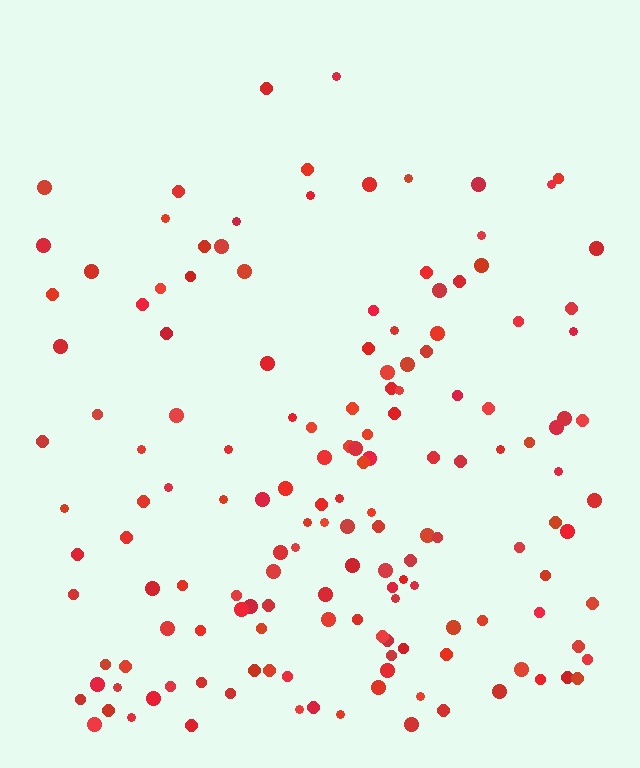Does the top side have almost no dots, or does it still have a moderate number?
Still a moderate number, just noticeably fewer than the bottom.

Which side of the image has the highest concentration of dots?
The bottom.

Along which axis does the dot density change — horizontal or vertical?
Vertical.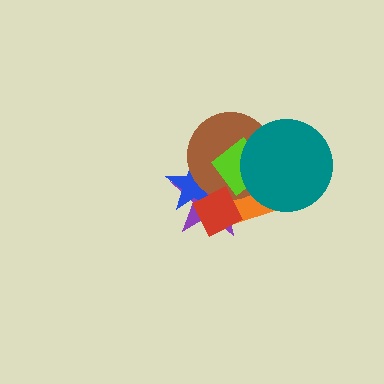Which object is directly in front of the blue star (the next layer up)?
The brown circle is directly in front of the blue star.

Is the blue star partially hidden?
Yes, it is partially covered by another shape.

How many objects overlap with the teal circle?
3 objects overlap with the teal circle.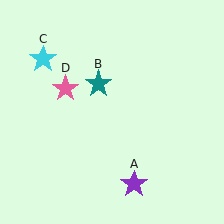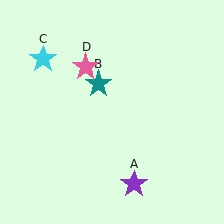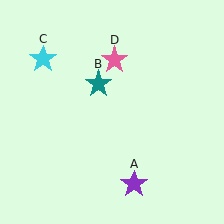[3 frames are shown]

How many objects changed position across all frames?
1 object changed position: pink star (object D).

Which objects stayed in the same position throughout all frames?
Purple star (object A) and teal star (object B) and cyan star (object C) remained stationary.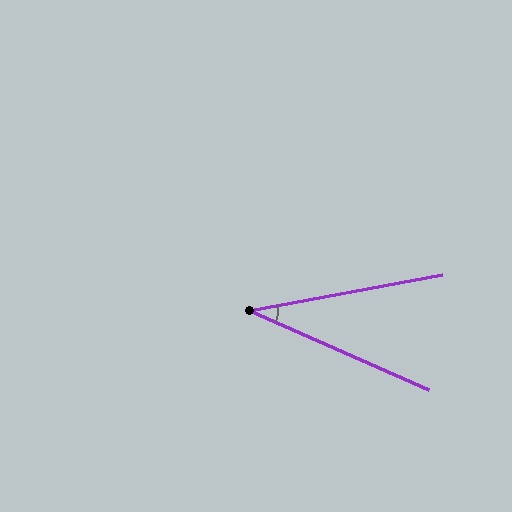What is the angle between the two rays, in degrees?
Approximately 34 degrees.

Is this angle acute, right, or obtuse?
It is acute.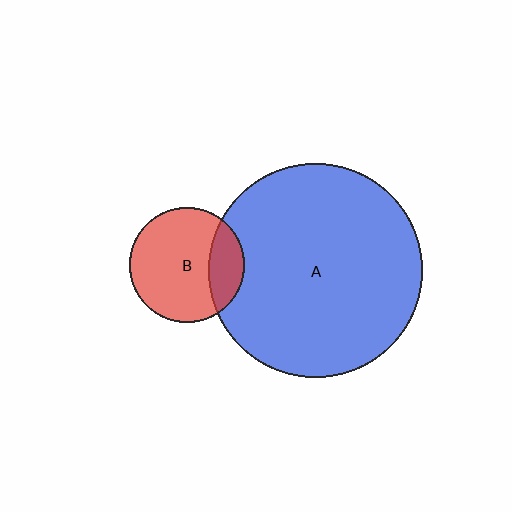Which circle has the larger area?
Circle A (blue).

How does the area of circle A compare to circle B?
Approximately 3.5 times.